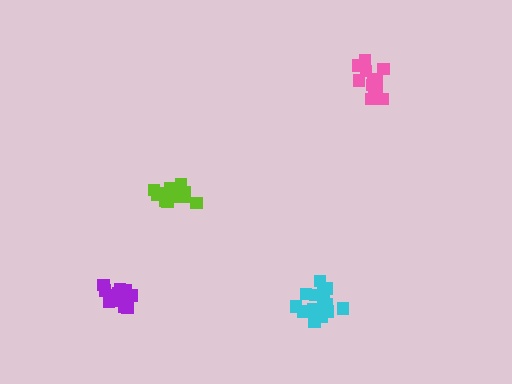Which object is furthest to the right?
The pink cluster is rightmost.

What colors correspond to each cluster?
The clusters are colored: pink, purple, lime, cyan.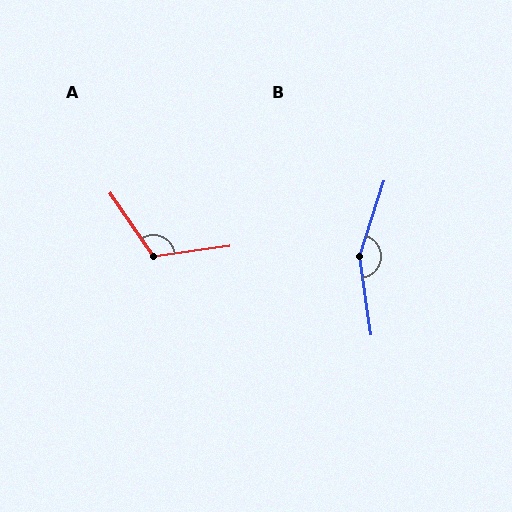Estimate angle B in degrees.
Approximately 154 degrees.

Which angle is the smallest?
A, at approximately 116 degrees.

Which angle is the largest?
B, at approximately 154 degrees.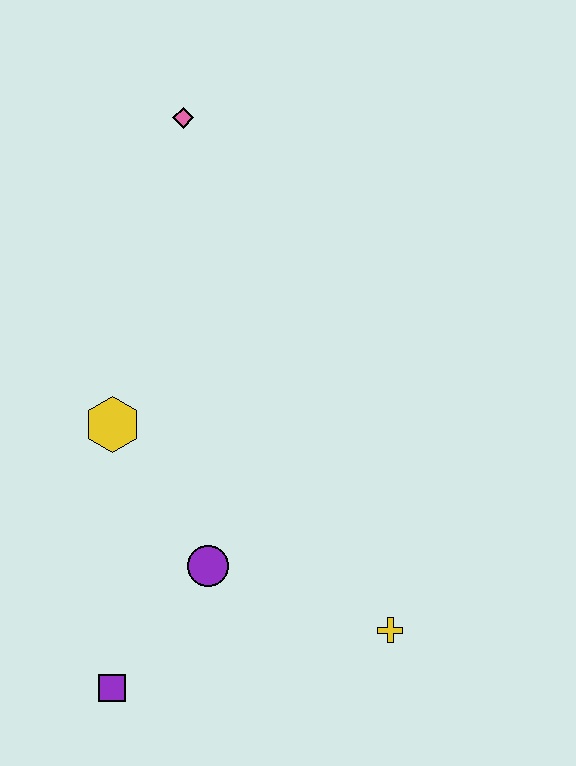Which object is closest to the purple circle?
The purple square is closest to the purple circle.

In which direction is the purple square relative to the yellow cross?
The purple square is to the left of the yellow cross.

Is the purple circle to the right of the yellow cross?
No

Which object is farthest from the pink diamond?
The purple square is farthest from the pink diamond.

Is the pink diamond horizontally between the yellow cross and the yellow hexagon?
Yes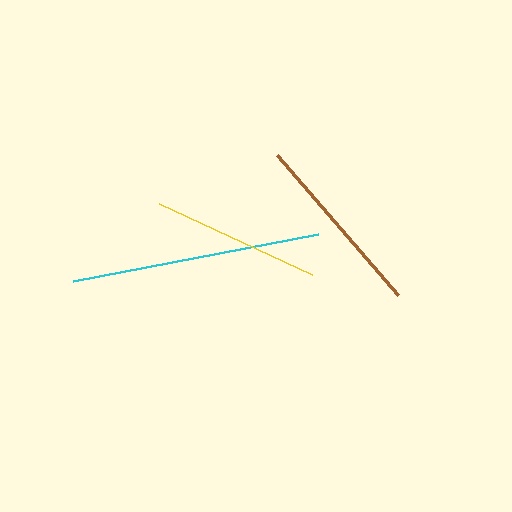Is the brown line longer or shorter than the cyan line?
The cyan line is longer than the brown line.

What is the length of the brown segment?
The brown segment is approximately 185 pixels long.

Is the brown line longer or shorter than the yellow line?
The brown line is longer than the yellow line.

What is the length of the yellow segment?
The yellow segment is approximately 168 pixels long.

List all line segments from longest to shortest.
From longest to shortest: cyan, brown, yellow.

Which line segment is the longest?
The cyan line is the longest at approximately 249 pixels.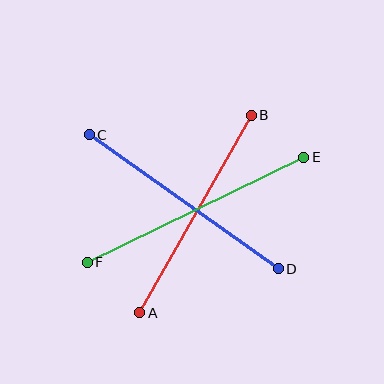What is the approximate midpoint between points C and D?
The midpoint is at approximately (184, 202) pixels.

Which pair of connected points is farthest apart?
Points E and F are farthest apart.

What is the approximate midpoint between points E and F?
The midpoint is at approximately (196, 210) pixels.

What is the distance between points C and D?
The distance is approximately 232 pixels.